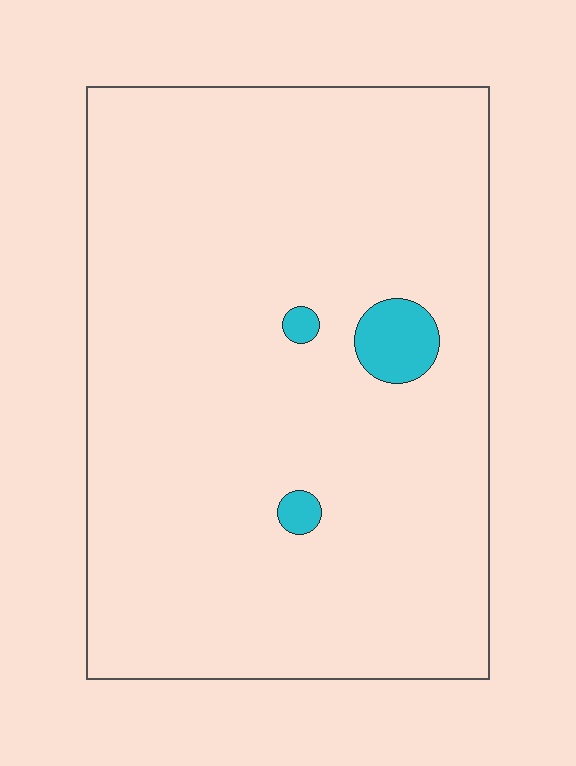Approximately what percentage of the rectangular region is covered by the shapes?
Approximately 5%.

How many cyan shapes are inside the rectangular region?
3.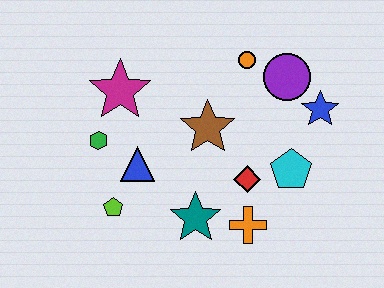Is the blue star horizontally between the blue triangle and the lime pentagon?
No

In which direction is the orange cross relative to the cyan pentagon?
The orange cross is below the cyan pentagon.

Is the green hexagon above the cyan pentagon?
Yes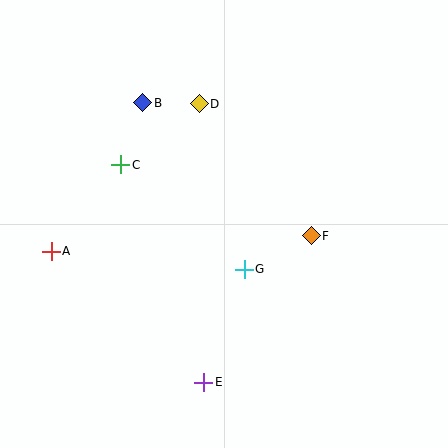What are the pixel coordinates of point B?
Point B is at (143, 103).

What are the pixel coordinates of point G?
Point G is at (244, 269).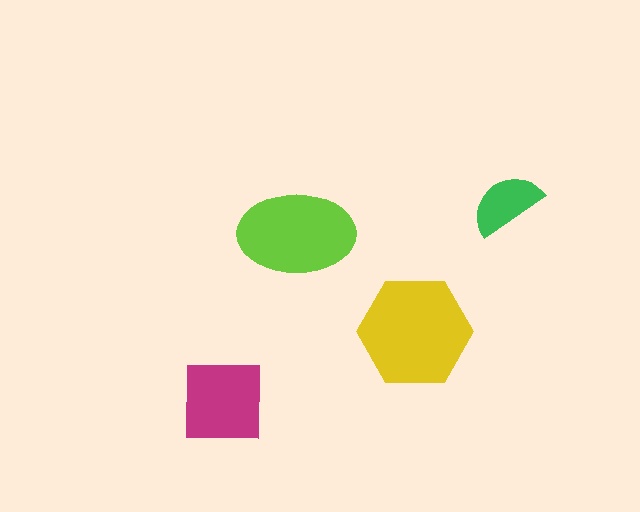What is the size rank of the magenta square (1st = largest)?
3rd.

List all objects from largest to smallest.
The yellow hexagon, the lime ellipse, the magenta square, the green semicircle.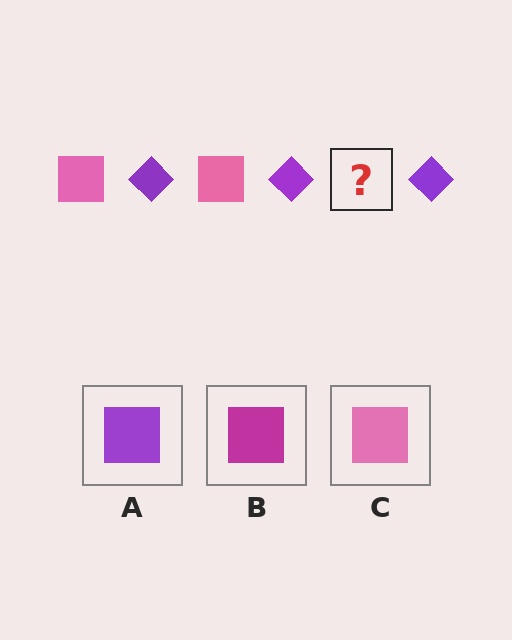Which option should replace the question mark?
Option C.